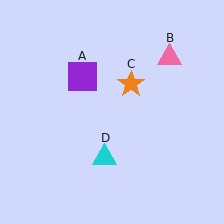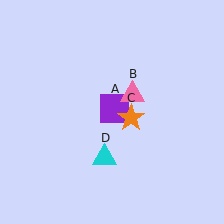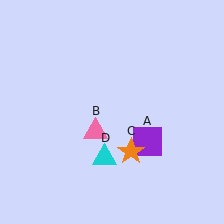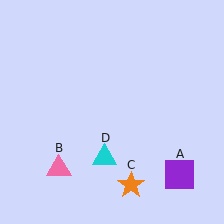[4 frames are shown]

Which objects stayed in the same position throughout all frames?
Cyan triangle (object D) remained stationary.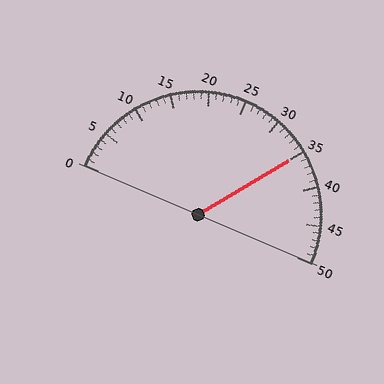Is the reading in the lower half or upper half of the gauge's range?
The reading is in the upper half of the range (0 to 50).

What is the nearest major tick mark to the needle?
The nearest major tick mark is 35.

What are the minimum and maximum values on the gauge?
The gauge ranges from 0 to 50.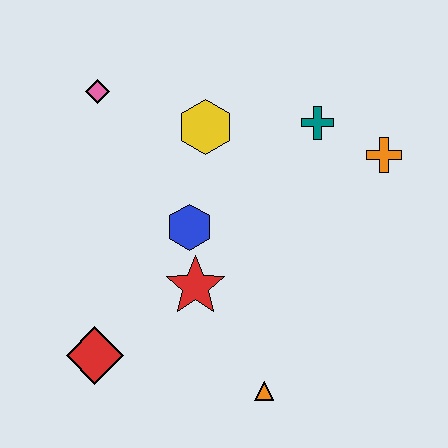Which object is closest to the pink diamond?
The yellow hexagon is closest to the pink diamond.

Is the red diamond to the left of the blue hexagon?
Yes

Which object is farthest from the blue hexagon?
The orange cross is farthest from the blue hexagon.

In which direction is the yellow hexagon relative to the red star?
The yellow hexagon is above the red star.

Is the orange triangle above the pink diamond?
No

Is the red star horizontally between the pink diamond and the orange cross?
Yes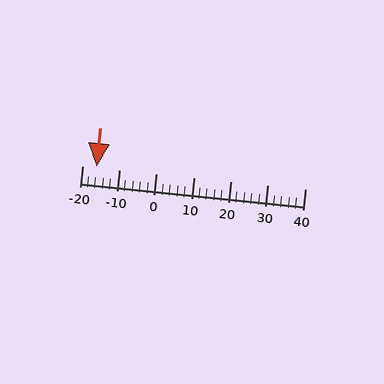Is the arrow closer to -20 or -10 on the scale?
The arrow is closer to -20.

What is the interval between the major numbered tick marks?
The major tick marks are spaced 10 units apart.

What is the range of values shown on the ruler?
The ruler shows values from -20 to 40.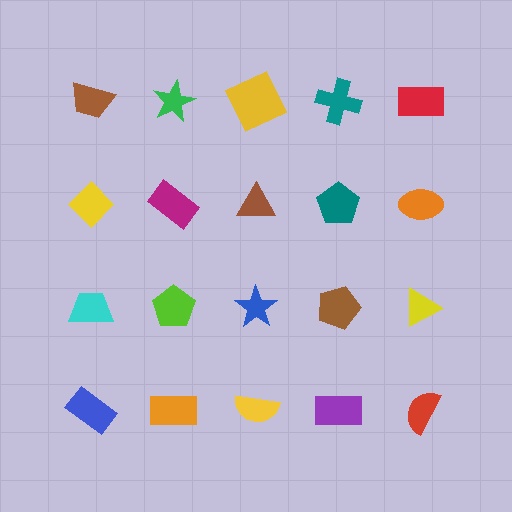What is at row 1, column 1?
A brown trapezoid.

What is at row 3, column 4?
A brown pentagon.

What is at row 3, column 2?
A lime pentagon.